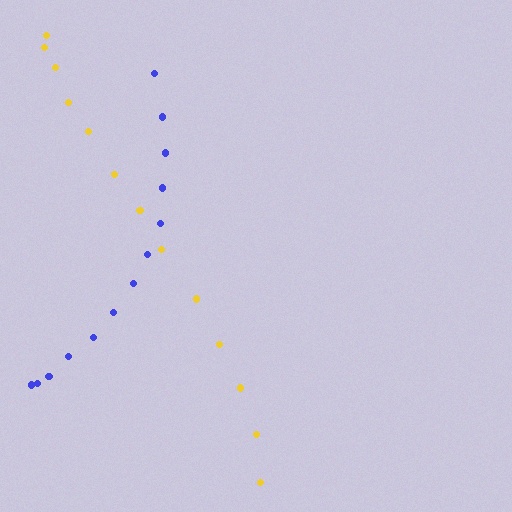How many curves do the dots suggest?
There are 2 distinct paths.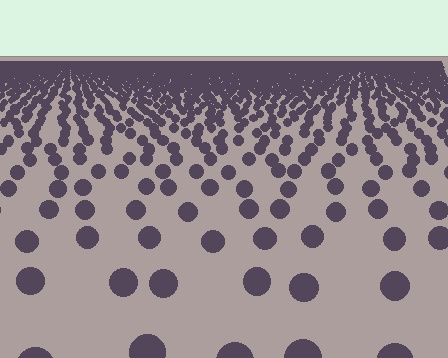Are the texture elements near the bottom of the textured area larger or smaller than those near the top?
Larger. Near the bottom, elements are closer to the viewer and appear at a bigger on-screen size.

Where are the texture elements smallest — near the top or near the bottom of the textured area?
Near the top.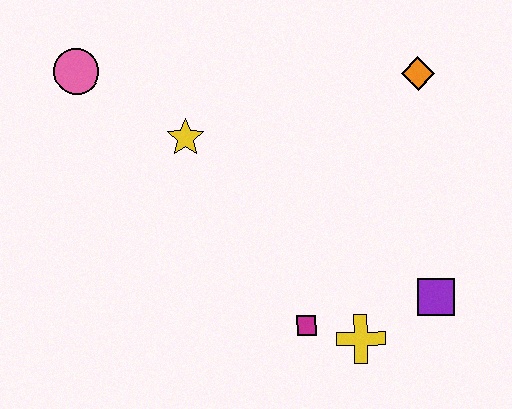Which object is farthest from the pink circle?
The purple square is farthest from the pink circle.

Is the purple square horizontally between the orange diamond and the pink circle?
No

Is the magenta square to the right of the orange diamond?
No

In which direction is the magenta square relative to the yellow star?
The magenta square is below the yellow star.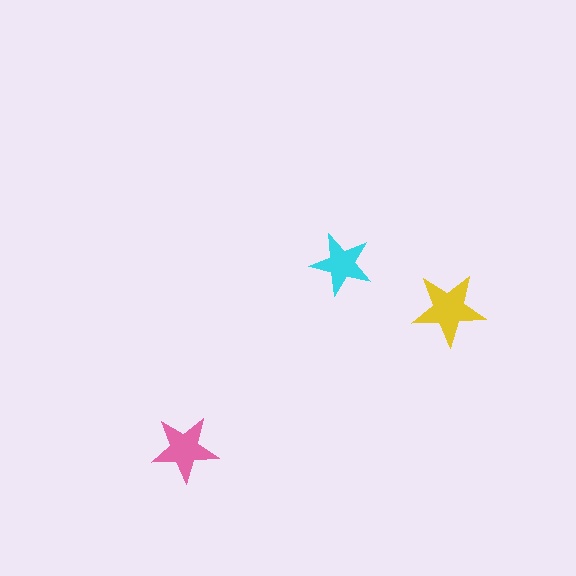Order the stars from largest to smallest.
the yellow one, the pink one, the cyan one.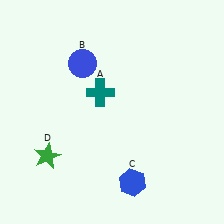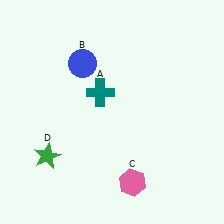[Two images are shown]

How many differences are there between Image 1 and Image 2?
There is 1 difference between the two images.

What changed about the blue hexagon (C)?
In Image 1, C is blue. In Image 2, it changed to pink.